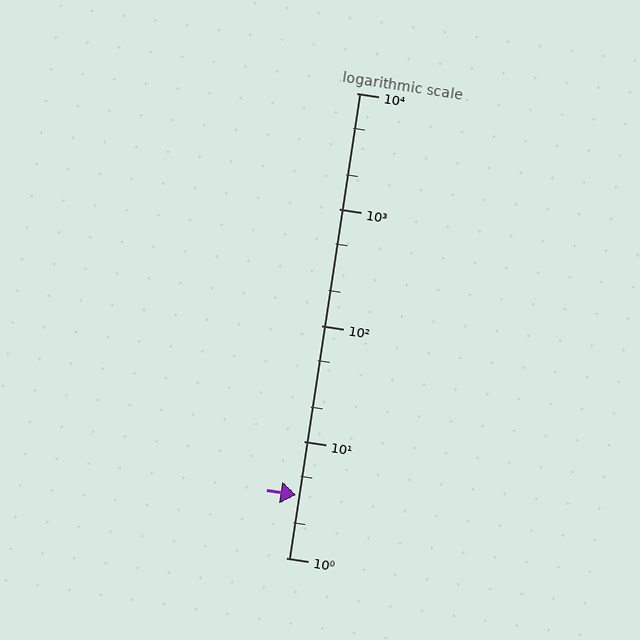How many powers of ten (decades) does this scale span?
The scale spans 4 decades, from 1 to 10000.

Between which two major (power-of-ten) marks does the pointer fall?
The pointer is between 1 and 10.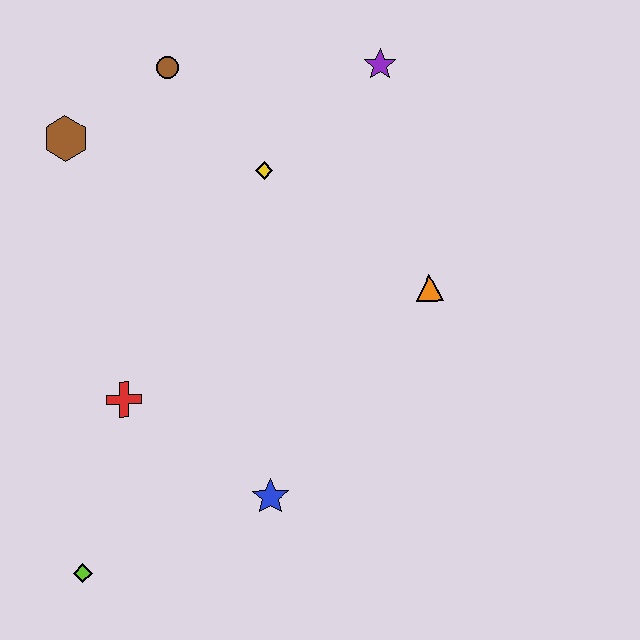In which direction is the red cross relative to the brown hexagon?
The red cross is below the brown hexagon.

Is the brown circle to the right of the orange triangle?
No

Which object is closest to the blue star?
The red cross is closest to the blue star.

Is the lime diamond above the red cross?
No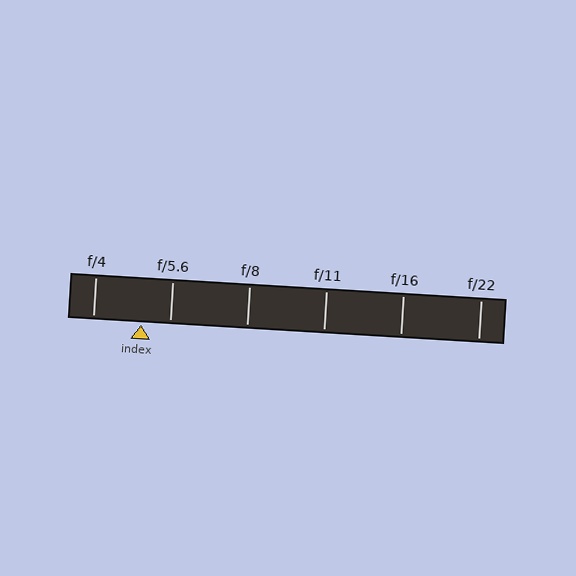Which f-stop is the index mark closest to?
The index mark is closest to f/5.6.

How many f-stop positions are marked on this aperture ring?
There are 6 f-stop positions marked.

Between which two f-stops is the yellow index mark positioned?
The index mark is between f/4 and f/5.6.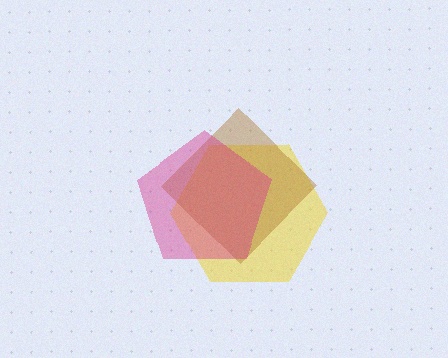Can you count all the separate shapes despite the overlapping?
Yes, there are 3 separate shapes.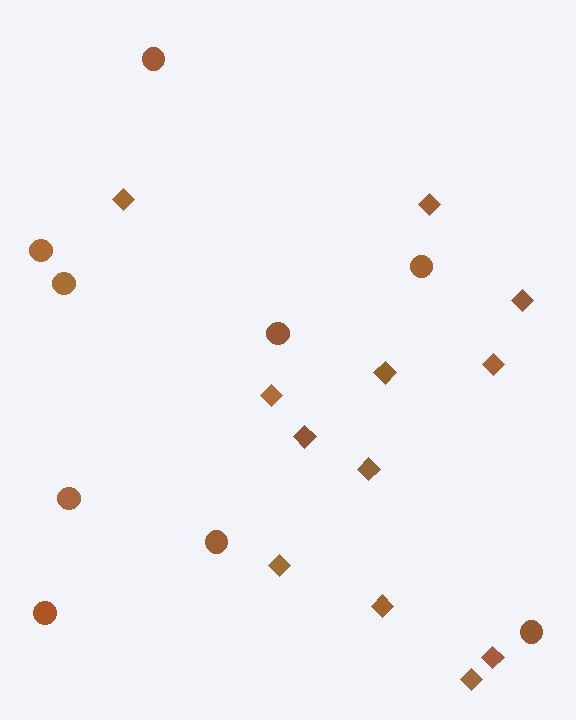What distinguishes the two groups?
There are 2 groups: one group of circles (9) and one group of diamonds (12).